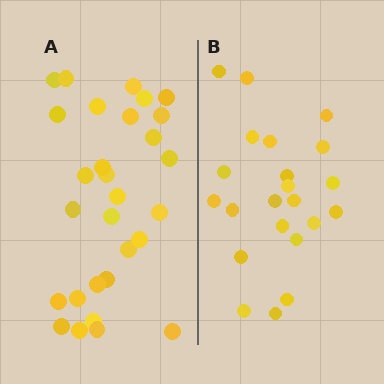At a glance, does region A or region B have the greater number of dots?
Region A (the left region) has more dots.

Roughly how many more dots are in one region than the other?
Region A has roughly 8 or so more dots than region B.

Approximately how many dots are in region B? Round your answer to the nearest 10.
About 20 dots. (The exact count is 22, which rounds to 20.)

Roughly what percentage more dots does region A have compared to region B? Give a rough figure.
About 30% more.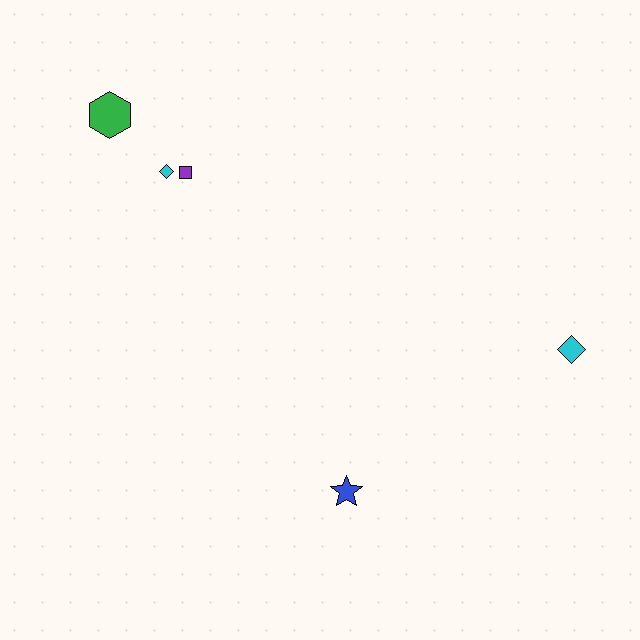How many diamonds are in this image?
There are 2 diamonds.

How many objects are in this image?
There are 5 objects.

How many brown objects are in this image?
There are no brown objects.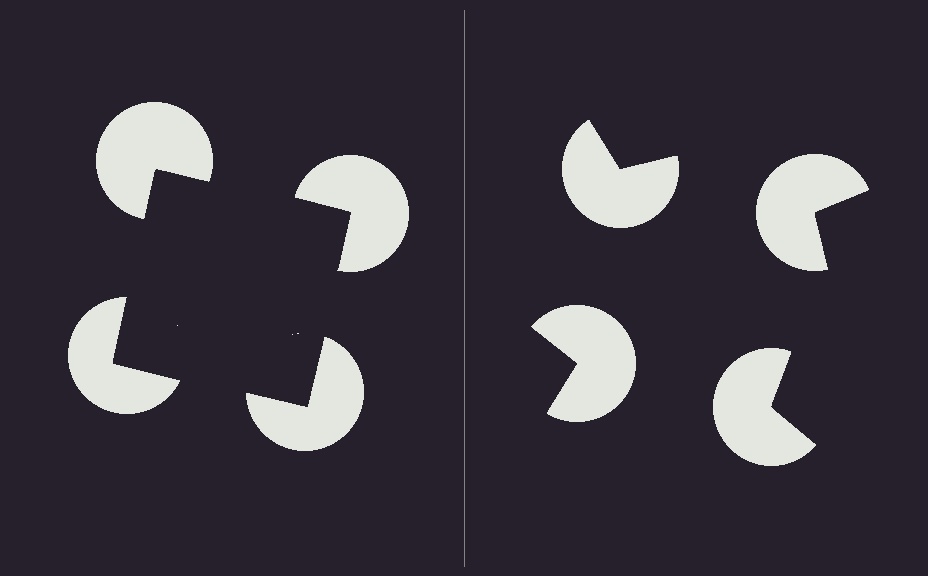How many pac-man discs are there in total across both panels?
8 — 4 on each side.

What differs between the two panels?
The pac-man discs are positioned identically on both sides; only the wedge orientations differ. On the left they align to a square; on the right they are misaligned.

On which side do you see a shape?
An illusory square appears on the left side. On the right side the wedge cuts are rotated, so no coherent shape forms.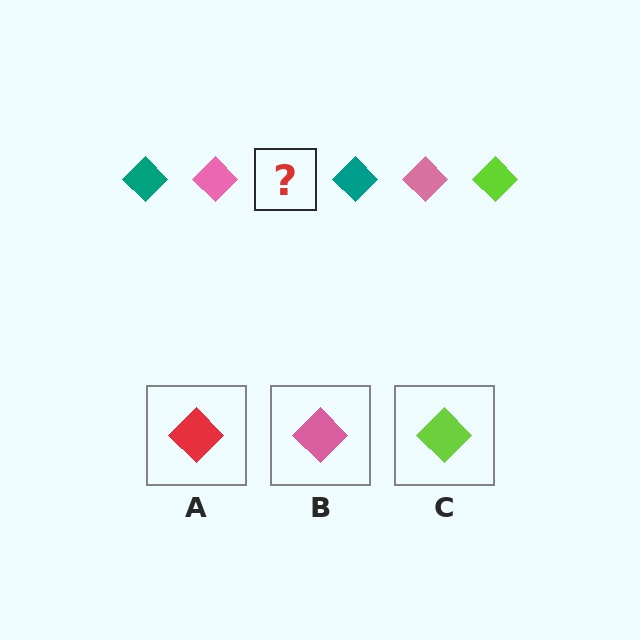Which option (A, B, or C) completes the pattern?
C.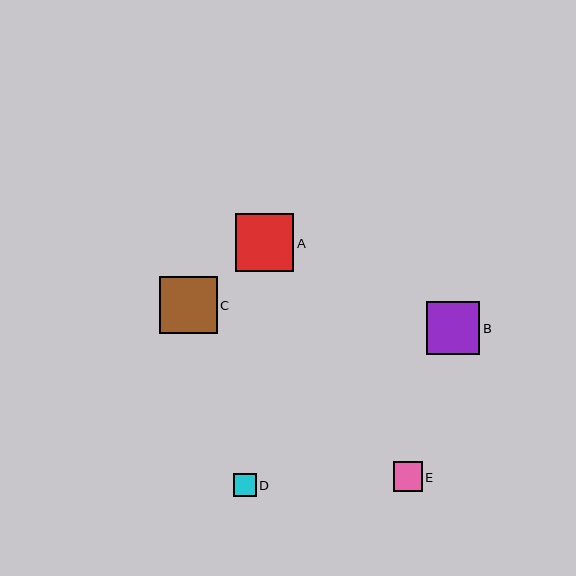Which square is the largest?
Square A is the largest with a size of approximately 58 pixels.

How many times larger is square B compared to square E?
Square B is approximately 1.8 times the size of square E.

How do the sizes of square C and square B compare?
Square C and square B are approximately the same size.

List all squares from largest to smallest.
From largest to smallest: A, C, B, E, D.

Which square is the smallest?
Square D is the smallest with a size of approximately 23 pixels.